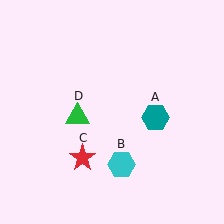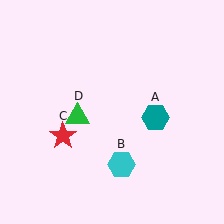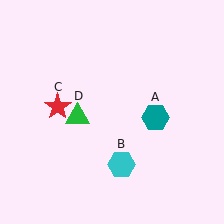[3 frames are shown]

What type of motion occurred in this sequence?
The red star (object C) rotated clockwise around the center of the scene.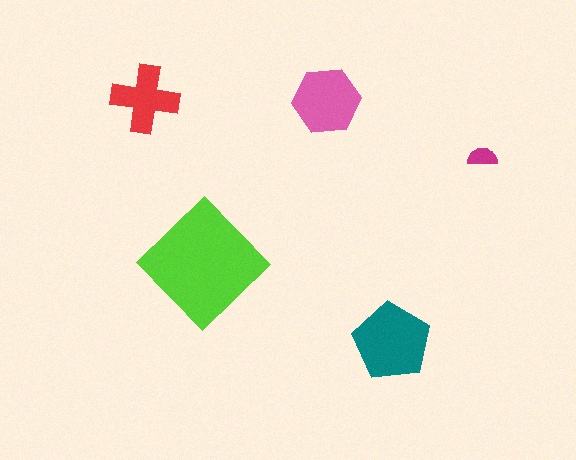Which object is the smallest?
The magenta semicircle.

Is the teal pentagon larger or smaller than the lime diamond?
Smaller.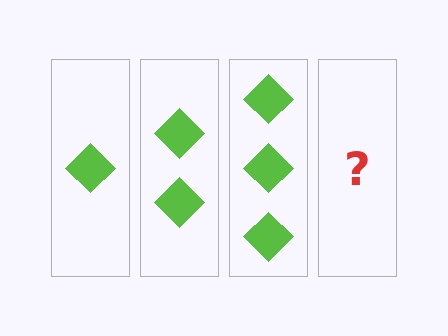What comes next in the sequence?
The next element should be 4 diamonds.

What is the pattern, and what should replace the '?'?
The pattern is that each step adds one more diamond. The '?' should be 4 diamonds.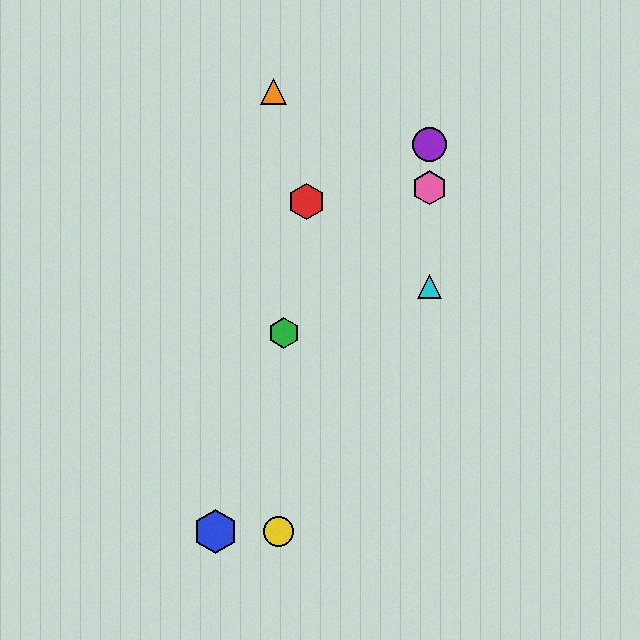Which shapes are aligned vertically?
The purple circle, the cyan triangle, the pink hexagon are aligned vertically.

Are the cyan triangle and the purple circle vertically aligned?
Yes, both are at x≈430.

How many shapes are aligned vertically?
3 shapes (the purple circle, the cyan triangle, the pink hexagon) are aligned vertically.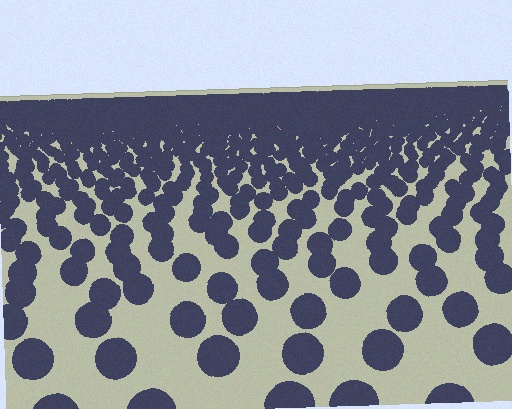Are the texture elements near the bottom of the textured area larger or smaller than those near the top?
Larger. Near the bottom, elements are closer to the viewer and appear at a bigger on-screen size.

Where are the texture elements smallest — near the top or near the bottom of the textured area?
Near the top.